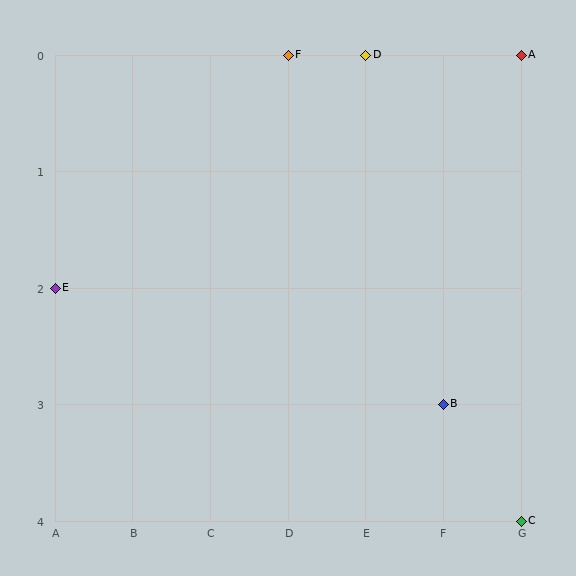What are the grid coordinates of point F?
Point F is at grid coordinates (D, 0).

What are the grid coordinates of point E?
Point E is at grid coordinates (A, 2).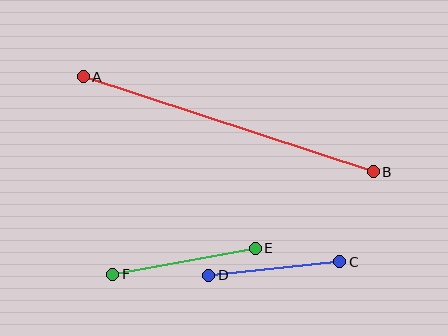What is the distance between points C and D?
The distance is approximately 132 pixels.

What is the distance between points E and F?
The distance is approximately 144 pixels.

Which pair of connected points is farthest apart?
Points A and B are farthest apart.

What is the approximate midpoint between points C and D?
The midpoint is at approximately (274, 268) pixels.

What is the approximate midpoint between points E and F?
The midpoint is at approximately (184, 261) pixels.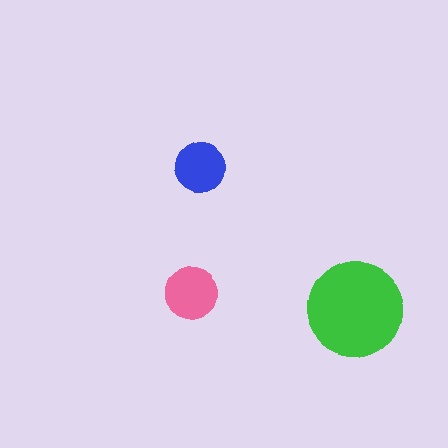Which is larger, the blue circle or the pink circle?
The pink one.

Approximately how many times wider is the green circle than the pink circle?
About 2 times wider.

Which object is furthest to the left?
The pink circle is leftmost.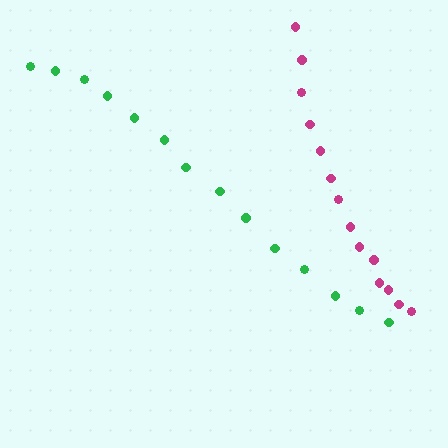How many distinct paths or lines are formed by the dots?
There are 2 distinct paths.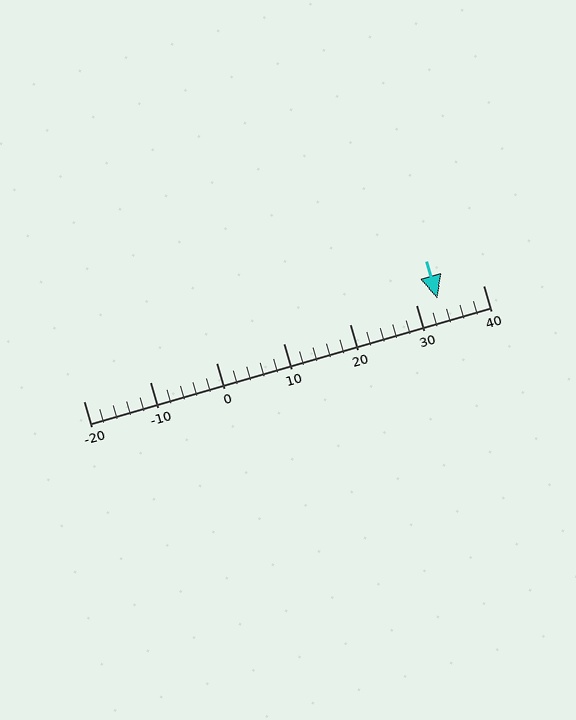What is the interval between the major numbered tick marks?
The major tick marks are spaced 10 units apart.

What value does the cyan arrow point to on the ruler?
The cyan arrow points to approximately 33.